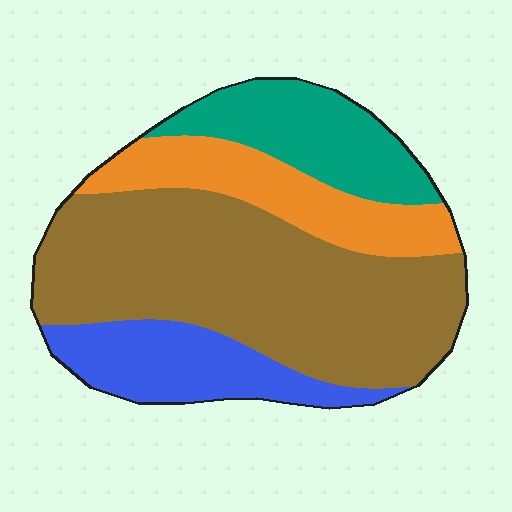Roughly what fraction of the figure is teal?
Teal takes up less than a sixth of the figure.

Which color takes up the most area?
Brown, at roughly 50%.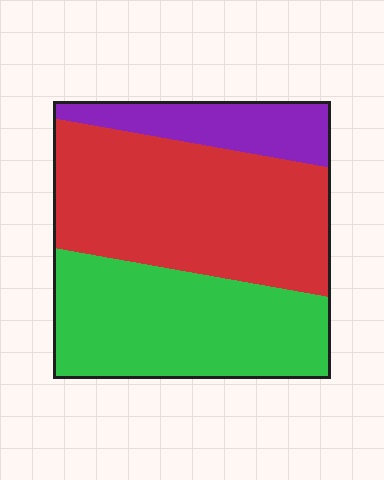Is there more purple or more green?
Green.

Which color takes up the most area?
Red, at roughly 45%.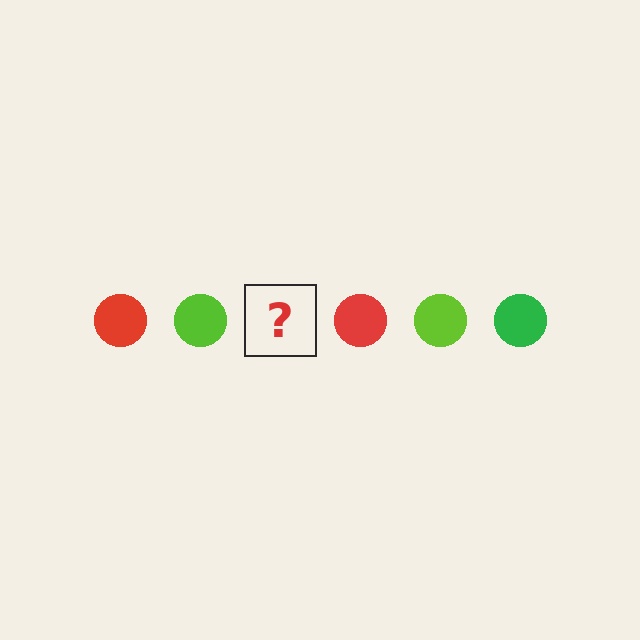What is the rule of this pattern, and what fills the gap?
The rule is that the pattern cycles through red, lime, green circles. The gap should be filled with a green circle.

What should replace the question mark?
The question mark should be replaced with a green circle.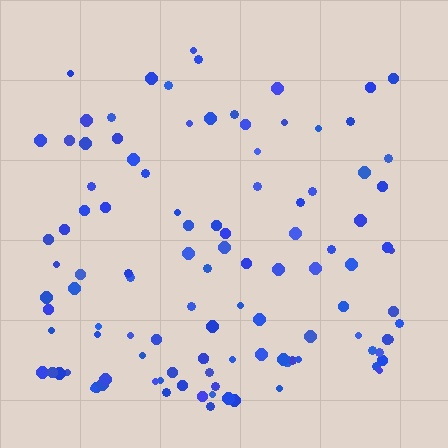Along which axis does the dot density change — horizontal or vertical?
Vertical.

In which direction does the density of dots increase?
From top to bottom, with the bottom side densest.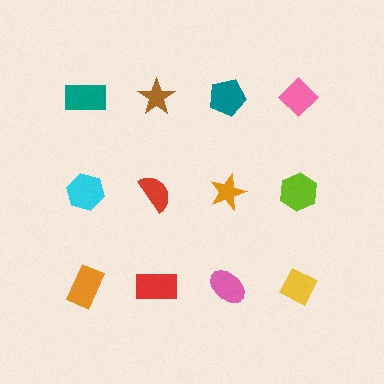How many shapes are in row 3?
4 shapes.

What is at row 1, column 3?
A teal pentagon.